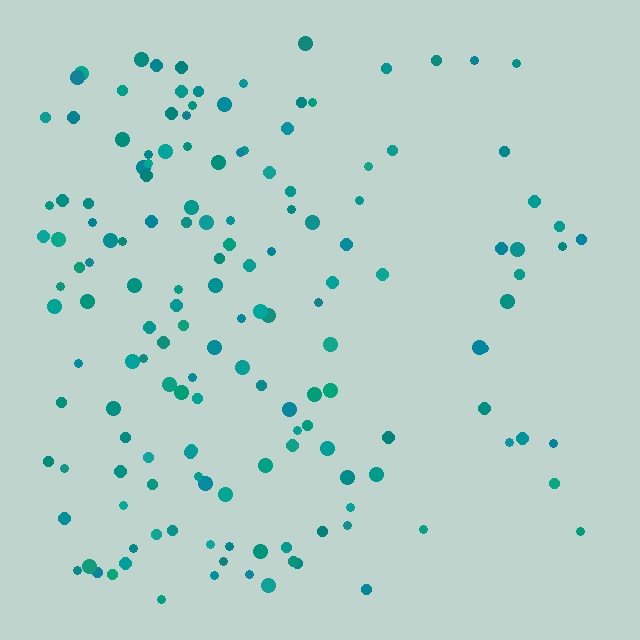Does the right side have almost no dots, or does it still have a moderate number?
Still a moderate number, just noticeably fewer than the left.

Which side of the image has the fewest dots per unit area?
The right.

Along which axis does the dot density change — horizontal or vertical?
Horizontal.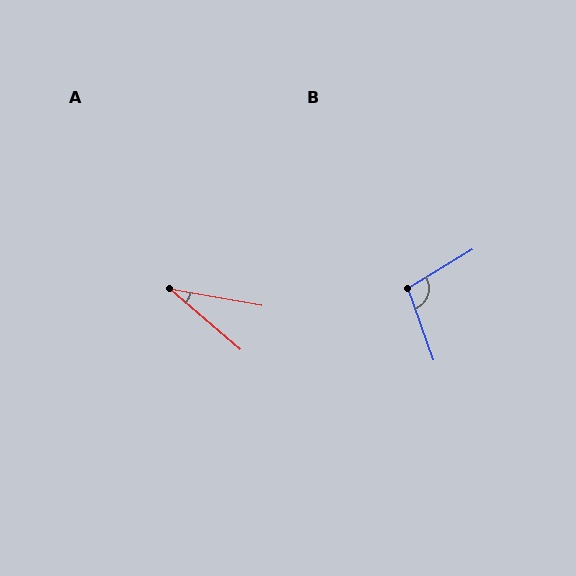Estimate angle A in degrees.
Approximately 30 degrees.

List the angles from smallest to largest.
A (30°), B (101°).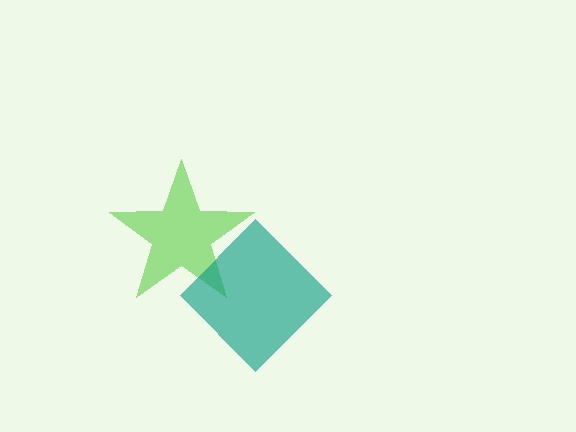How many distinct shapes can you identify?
There are 2 distinct shapes: a lime star, a teal diamond.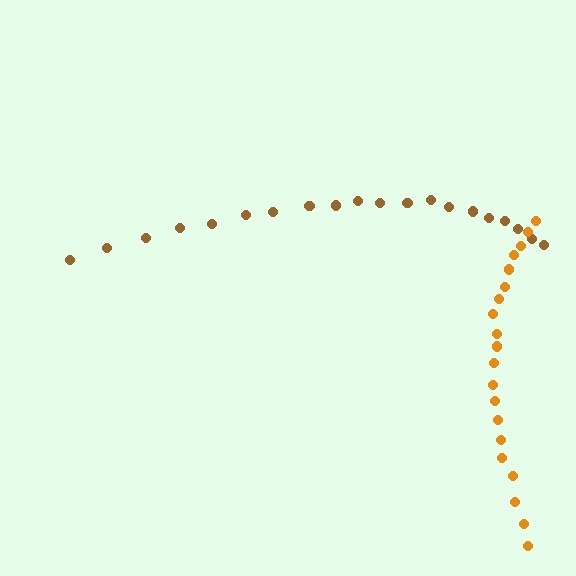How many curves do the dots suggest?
There are 2 distinct paths.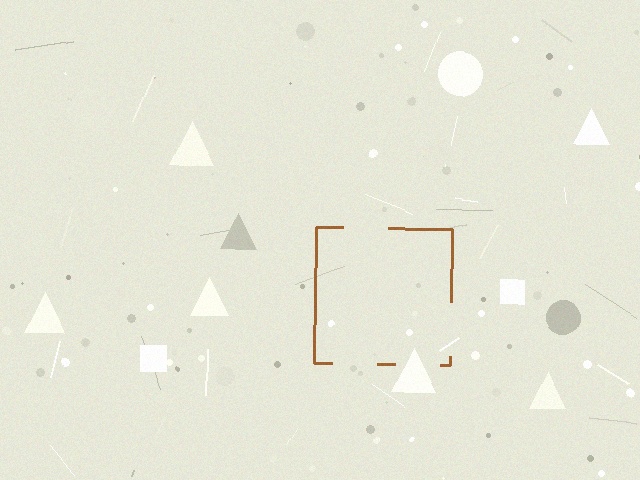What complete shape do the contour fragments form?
The contour fragments form a square.